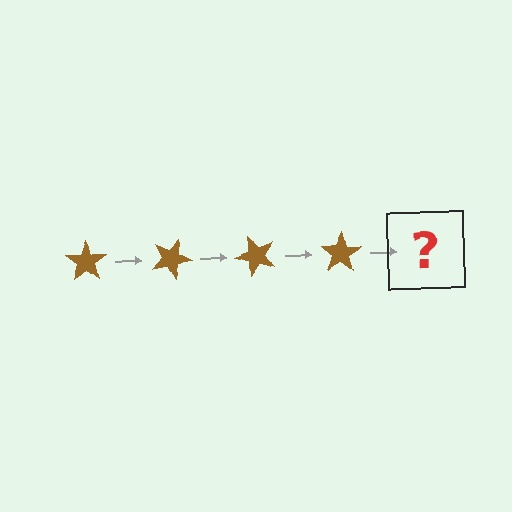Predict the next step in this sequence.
The next step is a brown star rotated 100 degrees.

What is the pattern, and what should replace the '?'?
The pattern is that the star rotates 25 degrees each step. The '?' should be a brown star rotated 100 degrees.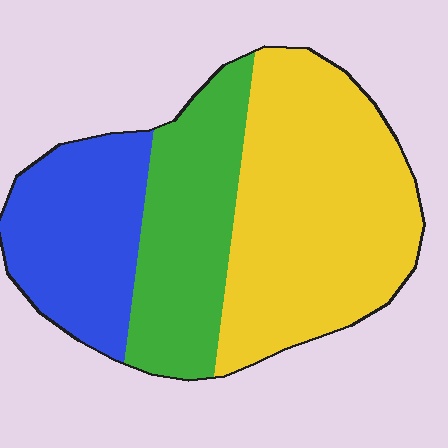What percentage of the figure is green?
Green covers 27% of the figure.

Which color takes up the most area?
Yellow, at roughly 50%.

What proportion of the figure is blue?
Blue takes up about one quarter (1/4) of the figure.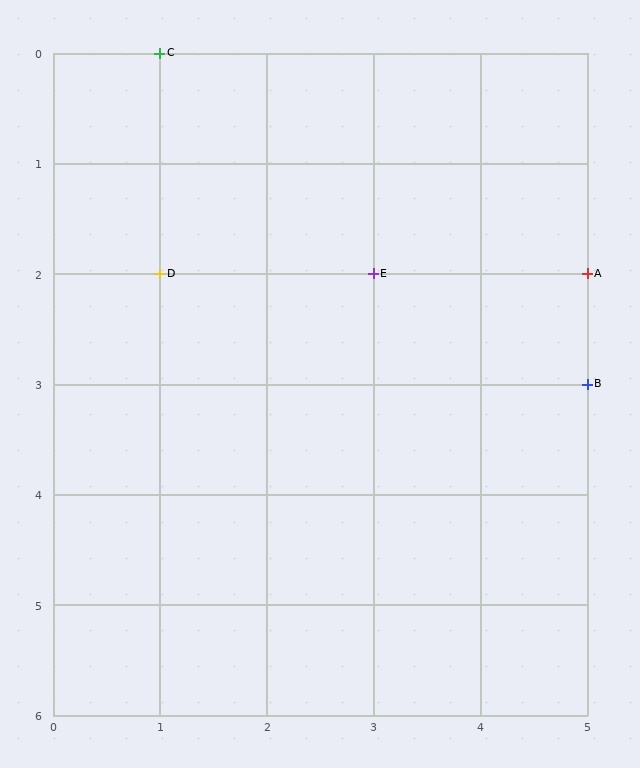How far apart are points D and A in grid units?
Points D and A are 4 columns apart.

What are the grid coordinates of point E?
Point E is at grid coordinates (3, 2).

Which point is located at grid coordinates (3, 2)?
Point E is at (3, 2).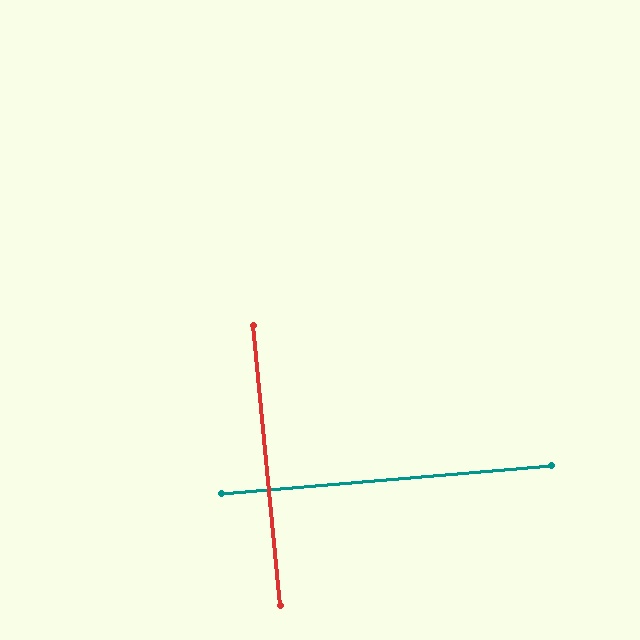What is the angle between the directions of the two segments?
Approximately 89 degrees.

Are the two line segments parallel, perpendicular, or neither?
Perpendicular — they meet at approximately 89°.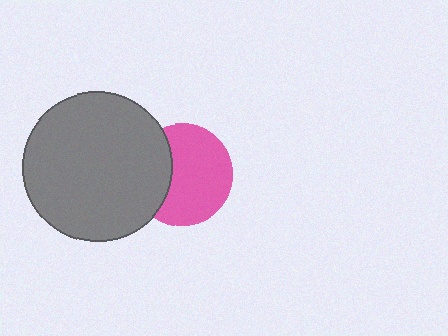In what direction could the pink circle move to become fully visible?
The pink circle could move right. That would shift it out from behind the gray circle entirely.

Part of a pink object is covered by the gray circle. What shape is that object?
It is a circle.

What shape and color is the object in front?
The object in front is a gray circle.